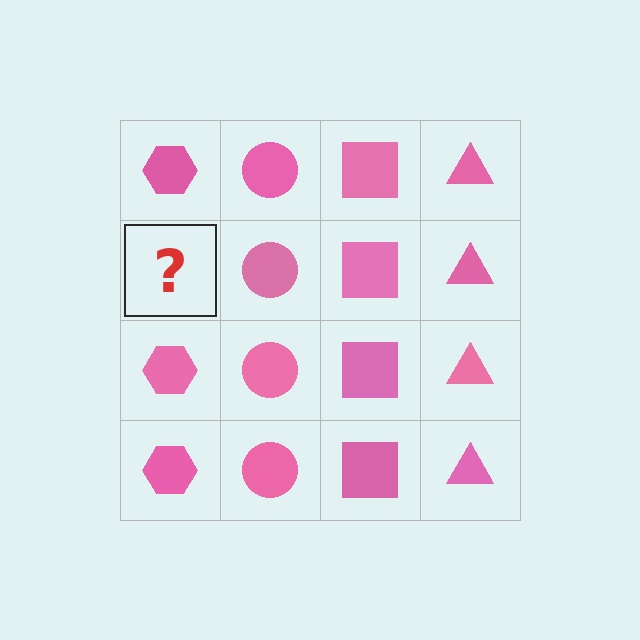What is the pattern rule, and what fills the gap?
The rule is that each column has a consistent shape. The gap should be filled with a pink hexagon.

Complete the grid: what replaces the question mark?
The question mark should be replaced with a pink hexagon.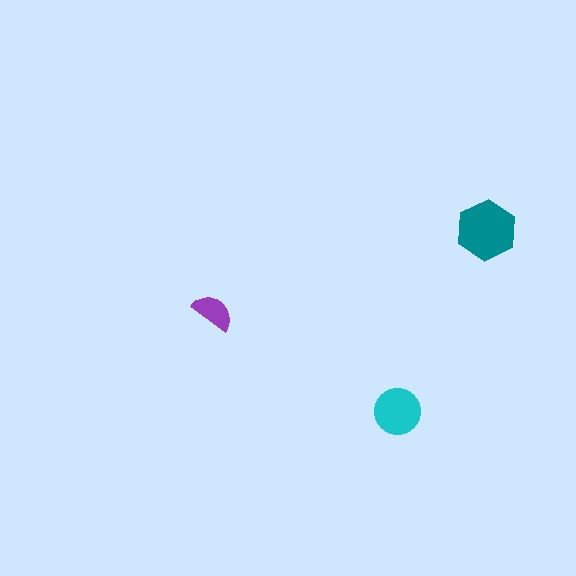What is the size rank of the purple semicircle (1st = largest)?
3rd.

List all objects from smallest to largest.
The purple semicircle, the cyan circle, the teal hexagon.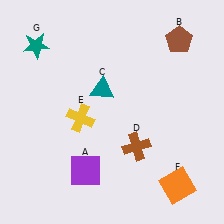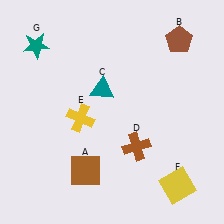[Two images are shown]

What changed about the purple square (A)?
In Image 1, A is purple. In Image 2, it changed to brown.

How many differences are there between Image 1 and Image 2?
There are 2 differences between the two images.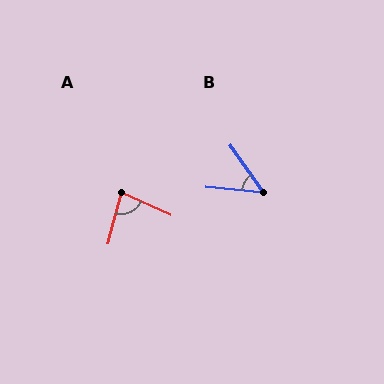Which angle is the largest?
A, at approximately 81 degrees.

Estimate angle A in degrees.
Approximately 81 degrees.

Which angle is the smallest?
B, at approximately 48 degrees.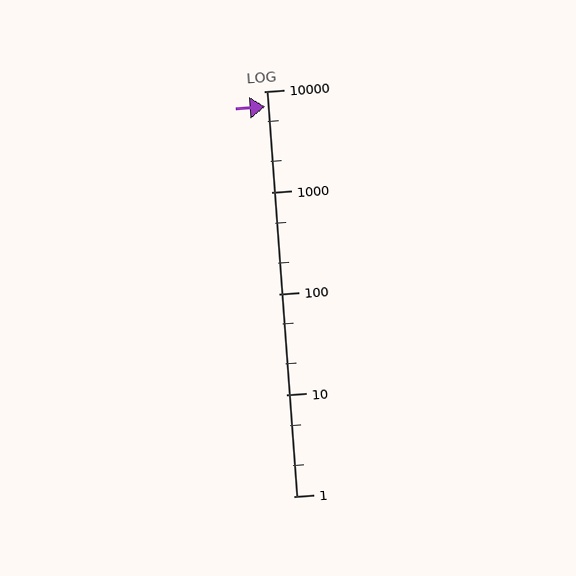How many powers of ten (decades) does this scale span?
The scale spans 4 decades, from 1 to 10000.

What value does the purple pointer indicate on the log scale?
The pointer indicates approximately 7000.